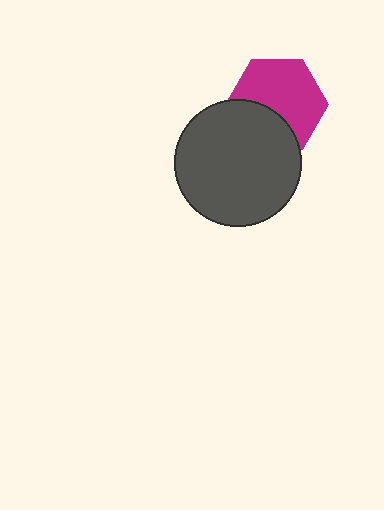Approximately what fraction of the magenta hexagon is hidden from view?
Roughly 34% of the magenta hexagon is hidden behind the dark gray circle.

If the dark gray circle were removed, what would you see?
You would see the complete magenta hexagon.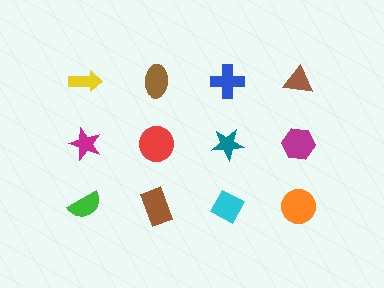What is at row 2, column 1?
A magenta star.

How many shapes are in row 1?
4 shapes.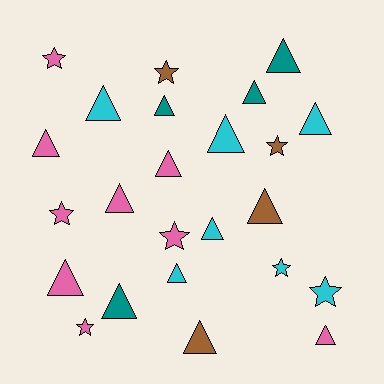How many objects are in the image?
There are 24 objects.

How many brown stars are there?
There are 2 brown stars.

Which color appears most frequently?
Pink, with 9 objects.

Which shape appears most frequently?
Triangle, with 16 objects.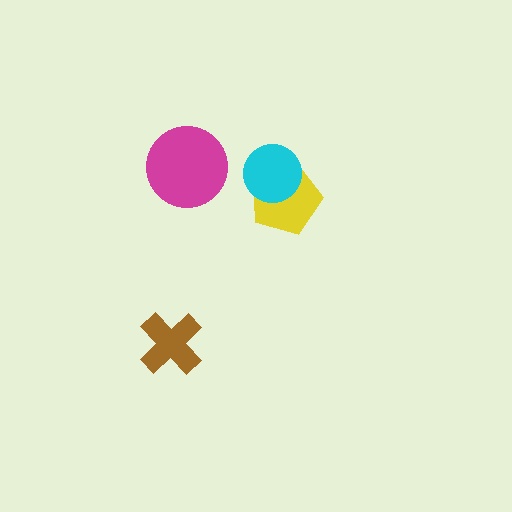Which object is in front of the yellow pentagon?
The cyan circle is in front of the yellow pentagon.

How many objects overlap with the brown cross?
0 objects overlap with the brown cross.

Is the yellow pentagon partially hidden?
Yes, it is partially covered by another shape.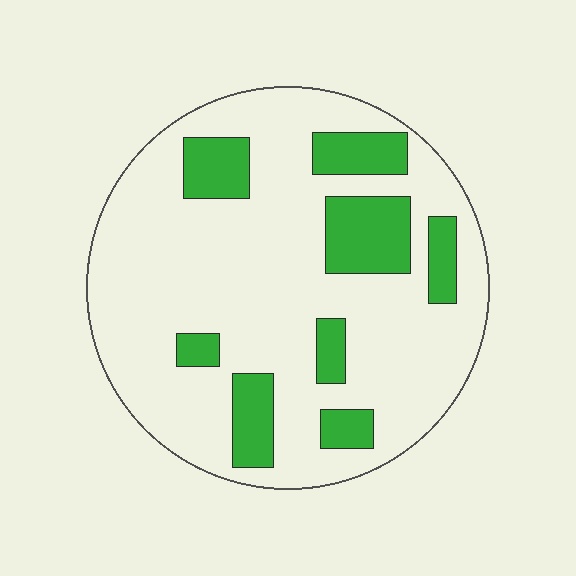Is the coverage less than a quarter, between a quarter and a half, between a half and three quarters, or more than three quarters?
Less than a quarter.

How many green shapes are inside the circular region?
8.